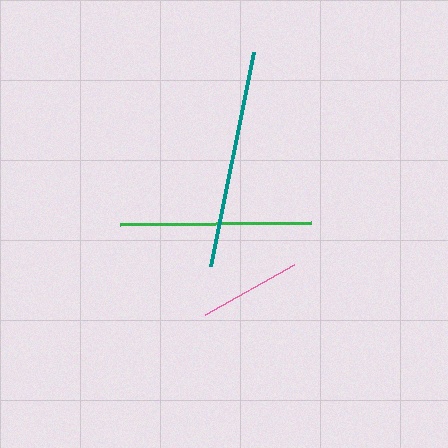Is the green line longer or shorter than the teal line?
The teal line is longer than the green line.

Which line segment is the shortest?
The pink line is the shortest at approximately 102 pixels.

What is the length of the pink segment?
The pink segment is approximately 102 pixels long.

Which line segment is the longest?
The teal line is the longest at approximately 219 pixels.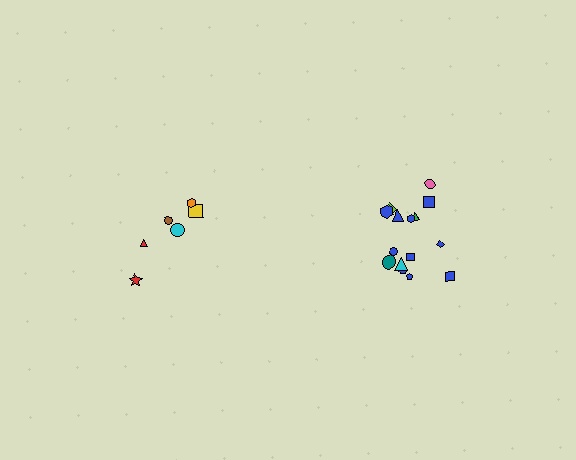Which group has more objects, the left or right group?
The right group.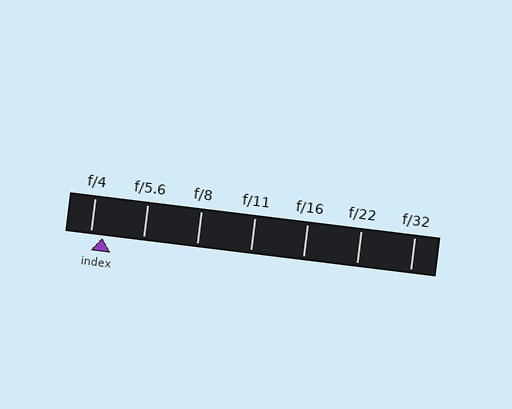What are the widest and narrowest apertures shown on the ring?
The widest aperture shown is f/4 and the narrowest is f/32.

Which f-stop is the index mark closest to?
The index mark is closest to f/4.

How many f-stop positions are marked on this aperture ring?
There are 7 f-stop positions marked.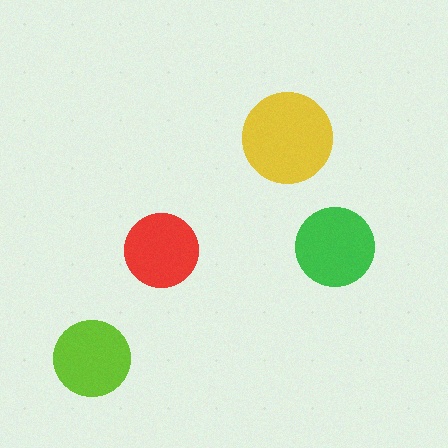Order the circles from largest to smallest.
the yellow one, the green one, the lime one, the red one.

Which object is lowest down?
The lime circle is bottommost.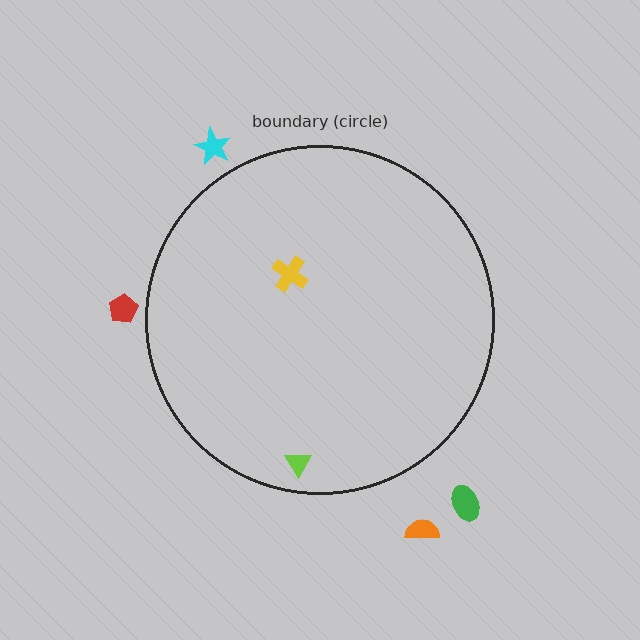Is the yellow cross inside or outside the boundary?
Inside.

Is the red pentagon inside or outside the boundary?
Outside.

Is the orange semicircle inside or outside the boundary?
Outside.